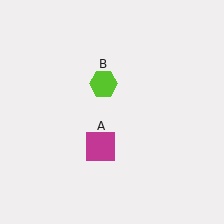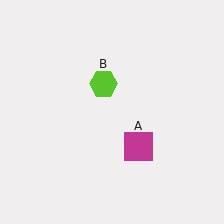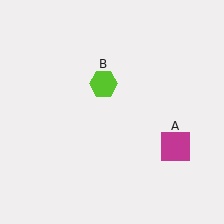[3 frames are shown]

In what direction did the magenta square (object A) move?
The magenta square (object A) moved right.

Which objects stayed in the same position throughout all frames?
Lime hexagon (object B) remained stationary.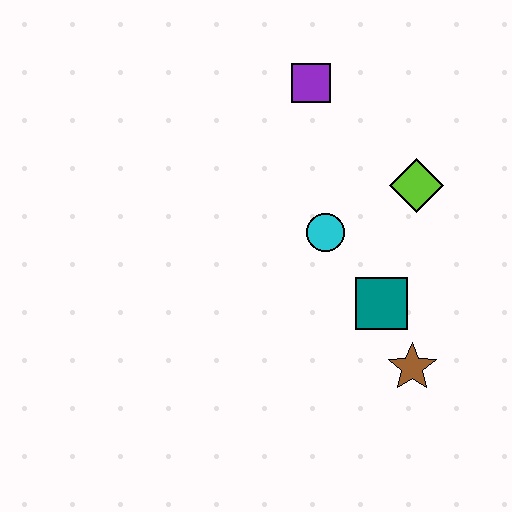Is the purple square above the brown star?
Yes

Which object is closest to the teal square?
The brown star is closest to the teal square.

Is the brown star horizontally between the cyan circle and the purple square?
No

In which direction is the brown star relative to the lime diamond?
The brown star is below the lime diamond.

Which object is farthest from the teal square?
The purple square is farthest from the teal square.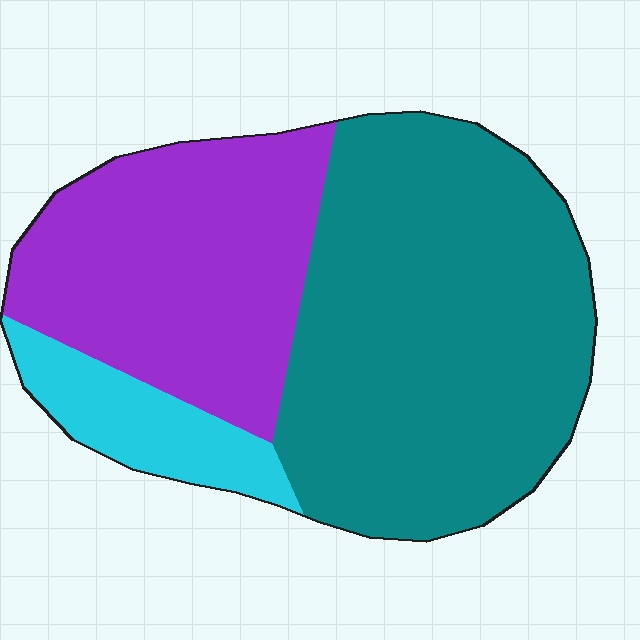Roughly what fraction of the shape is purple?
Purple covers around 35% of the shape.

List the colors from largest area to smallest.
From largest to smallest: teal, purple, cyan.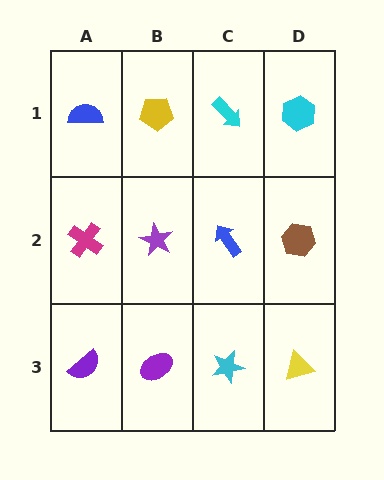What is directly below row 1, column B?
A purple star.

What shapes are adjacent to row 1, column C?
A blue arrow (row 2, column C), a yellow pentagon (row 1, column B), a cyan hexagon (row 1, column D).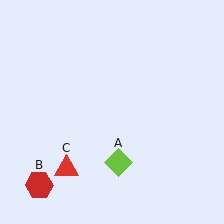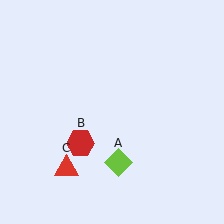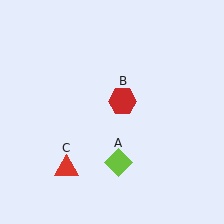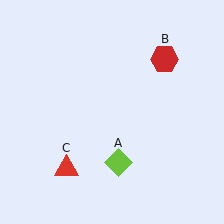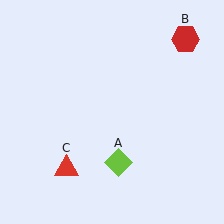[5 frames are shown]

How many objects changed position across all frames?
1 object changed position: red hexagon (object B).